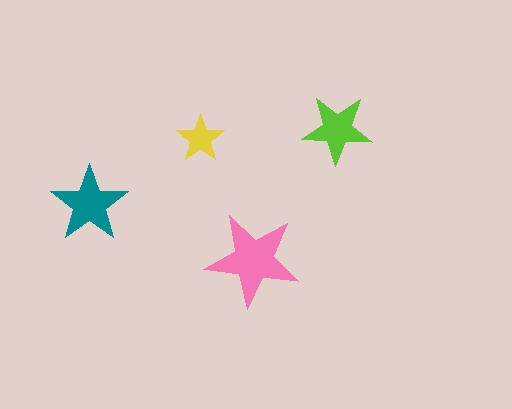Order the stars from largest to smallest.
the pink one, the teal one, the lime one, the yellow one.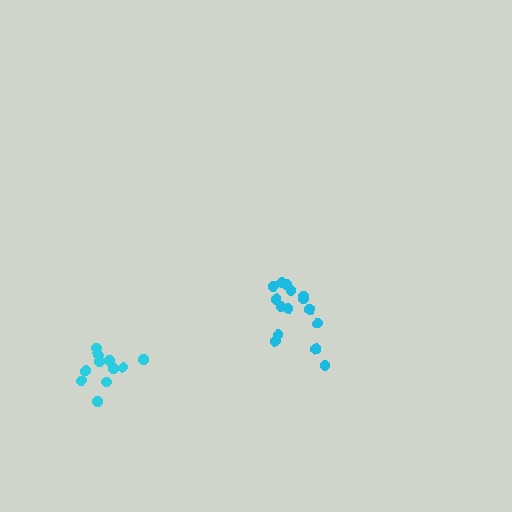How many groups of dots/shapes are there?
There are 2 groups.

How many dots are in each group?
Group 1: 15 dots, Group 2: 12 dots (27 total).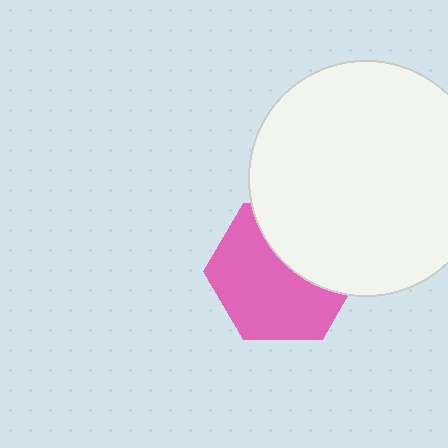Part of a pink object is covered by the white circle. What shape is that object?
It is a hexagon.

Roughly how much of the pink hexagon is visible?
About half of it is visible (roughly 62%).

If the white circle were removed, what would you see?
You would see the complete pink hexagon.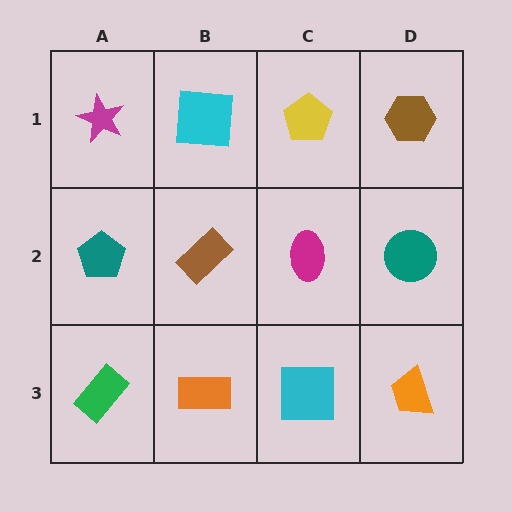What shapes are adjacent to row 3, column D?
A teal circle (row 2, column D), a cyan square (row 3, column C).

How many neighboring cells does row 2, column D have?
3.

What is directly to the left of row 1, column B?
A magenta star.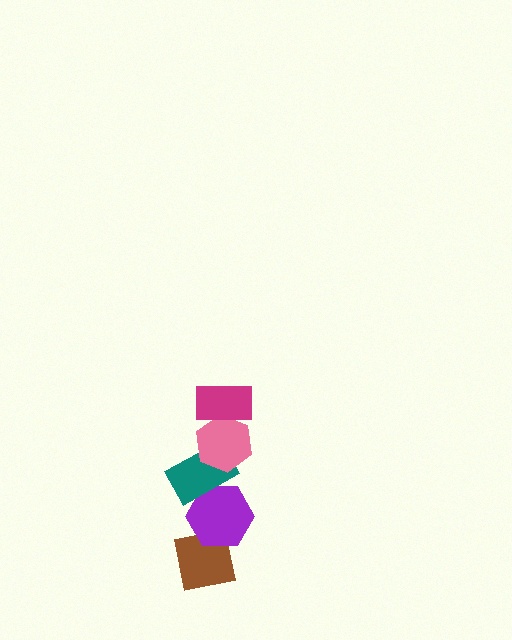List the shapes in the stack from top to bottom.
From top to bottom: the magenta rectangle, the pink hexagon, the teal rectangle, the purple hexagon, the brown square.